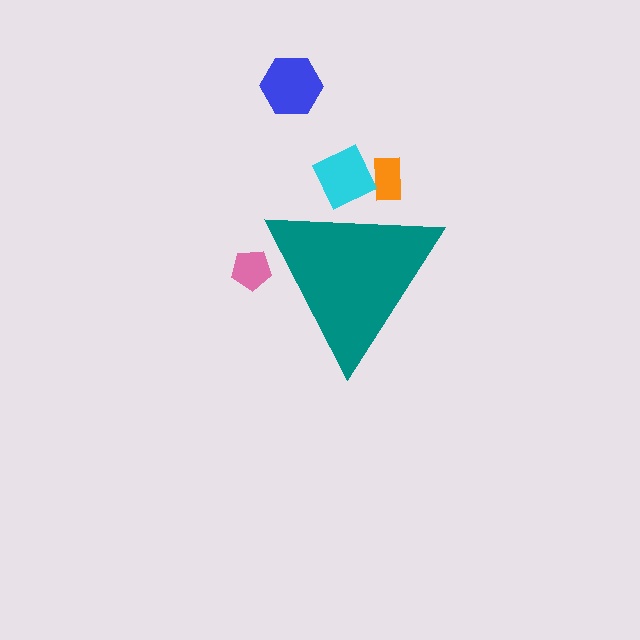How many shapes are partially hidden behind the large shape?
3 shapes are partially hidden.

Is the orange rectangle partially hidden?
Yes, the orange rectangle is partially hidden behind the teal triangle.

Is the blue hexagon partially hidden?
No, the blue hexagon is fully visible.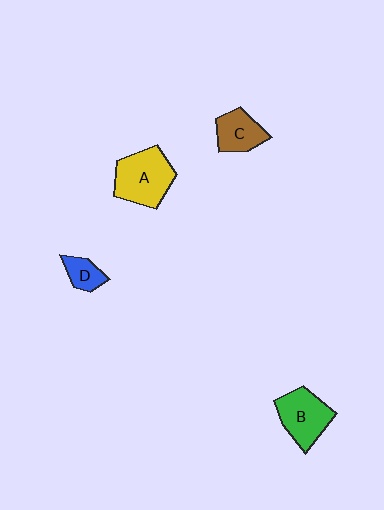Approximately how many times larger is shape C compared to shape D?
Approximately 1.6 times.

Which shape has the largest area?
Shape A (yellow).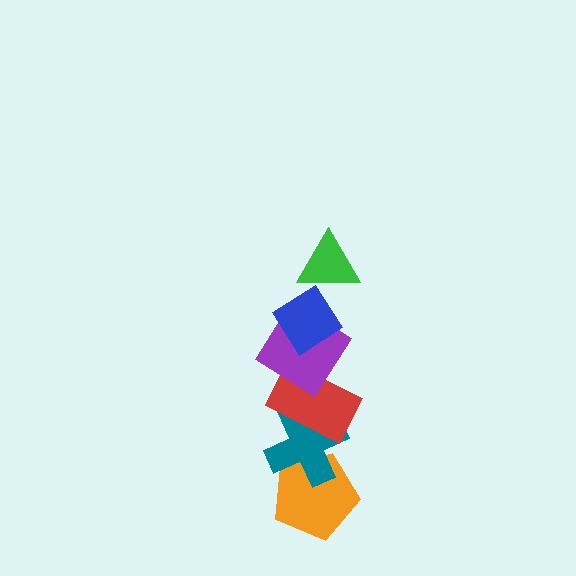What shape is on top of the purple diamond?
The blue diamond is on top of the purple diamond.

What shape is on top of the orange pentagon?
The teal cross is on top of the orange pentagon.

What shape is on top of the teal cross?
The red rectangle is on top of the teal cross.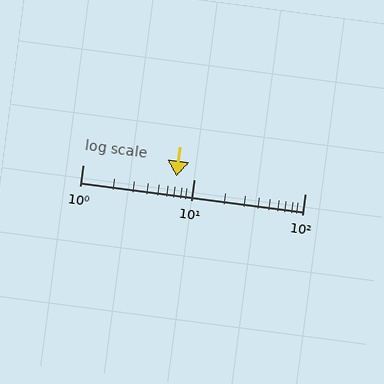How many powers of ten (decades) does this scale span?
The scale spans 2 decades, from 1 to 100.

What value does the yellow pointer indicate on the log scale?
The pointer indicates approximately 7.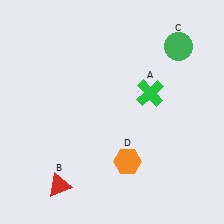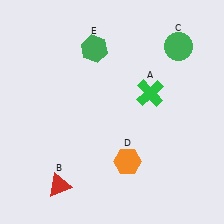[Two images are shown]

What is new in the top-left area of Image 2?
A green hexagon (E) was added in the top-left area of Image 2.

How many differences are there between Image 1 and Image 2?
There is 1 difference between the two images.